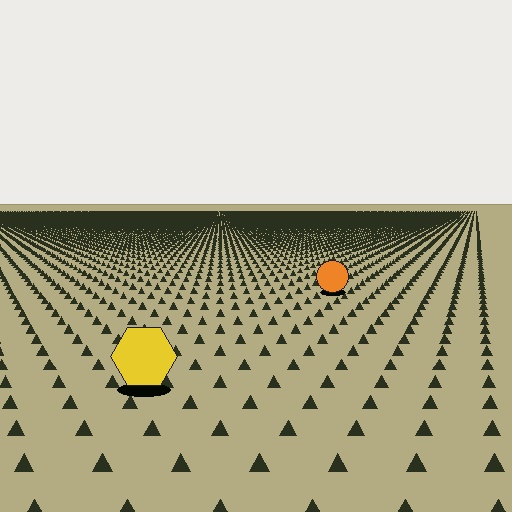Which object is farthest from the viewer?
The orange circle is farthest from the viewer. It appears smaller and the ground texture around it is denser.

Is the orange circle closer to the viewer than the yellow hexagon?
No. The yellow hexagon is closer — you can tell from the texture gradient: the ground texture is coarser near it.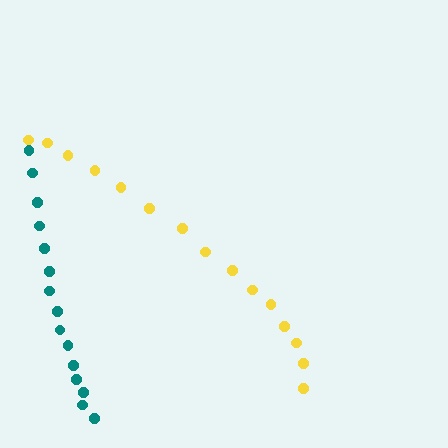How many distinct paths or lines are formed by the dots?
There are 2 distinct paths.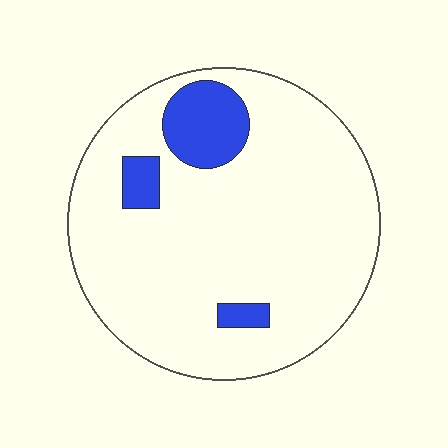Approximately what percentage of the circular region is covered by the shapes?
Approximately 10%.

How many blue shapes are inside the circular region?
3.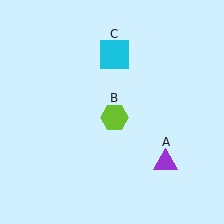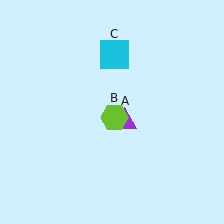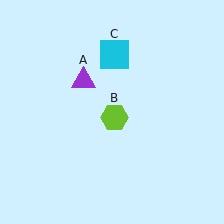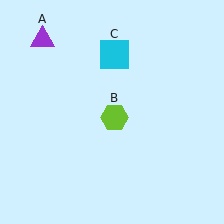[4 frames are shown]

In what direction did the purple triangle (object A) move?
The purple triangle (object A) moved up and to the left.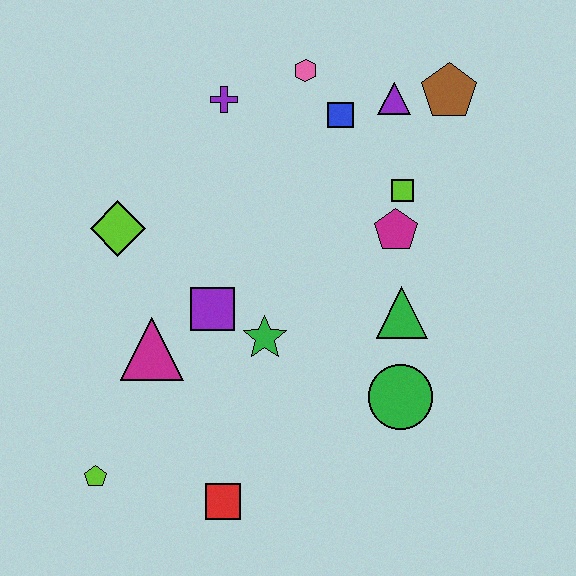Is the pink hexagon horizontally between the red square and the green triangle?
Yes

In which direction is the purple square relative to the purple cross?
The purple square is below the purple cross.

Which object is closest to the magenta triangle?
The purple square is closest to the magenta triangle.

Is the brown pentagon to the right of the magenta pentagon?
Yes